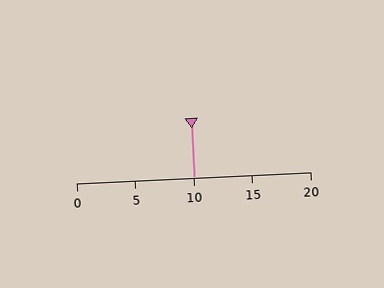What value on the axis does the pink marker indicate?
The marker indicates approximately 10.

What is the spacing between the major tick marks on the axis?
The major ticks are spaced 5 apart.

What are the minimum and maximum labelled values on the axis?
The axis runs from 0 to 20.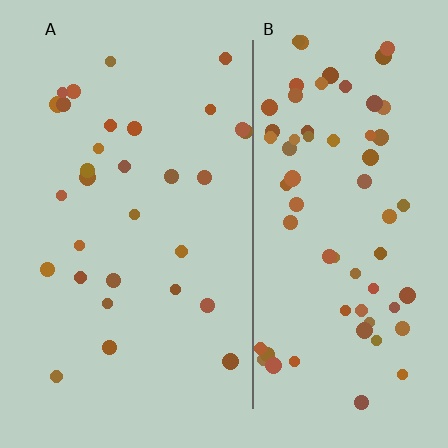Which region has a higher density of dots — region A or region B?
B (the right).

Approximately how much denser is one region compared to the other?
Approximately 2.3× — region B over region A.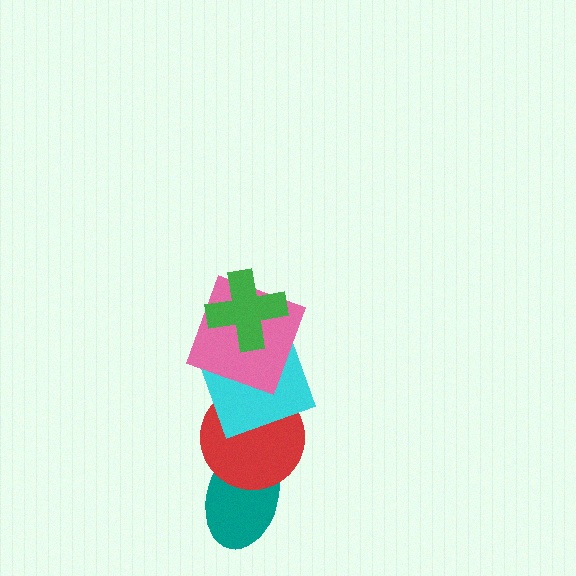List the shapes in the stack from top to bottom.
From top to bottom: the green cross, the pink square, the cyan square, the red circle, the teal ellipse.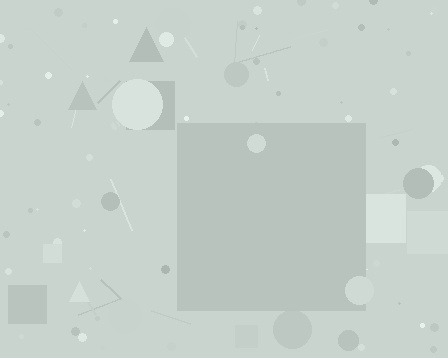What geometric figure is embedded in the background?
A square is embedded in the background.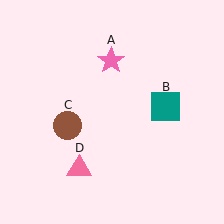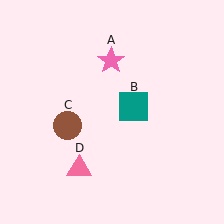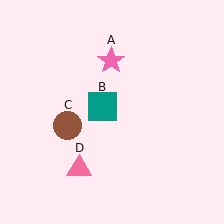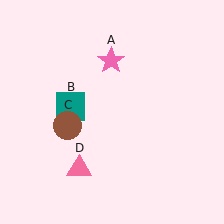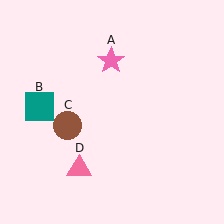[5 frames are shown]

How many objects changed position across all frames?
1 object changed position: teal square (object B).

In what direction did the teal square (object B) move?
The teal square (object B) moved left.